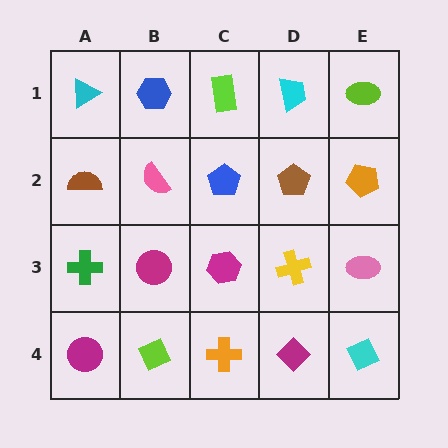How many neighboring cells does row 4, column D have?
3.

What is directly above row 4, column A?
A green cross.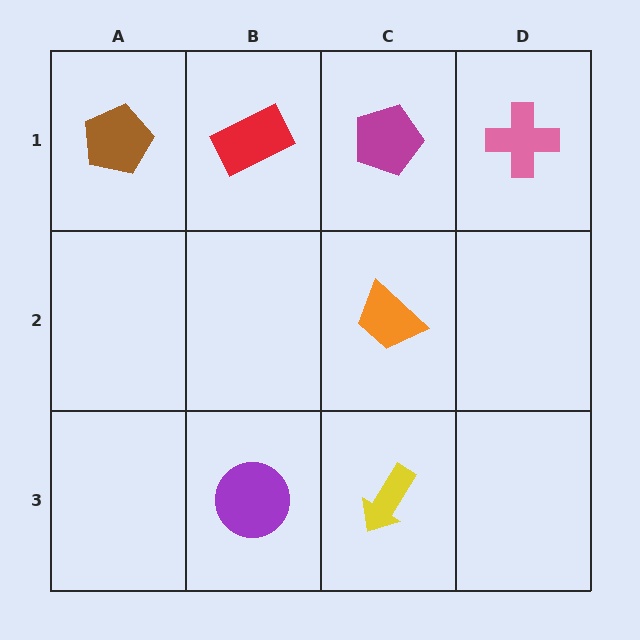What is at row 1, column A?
A brown pentagon.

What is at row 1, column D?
A pink cross.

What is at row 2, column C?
An orange trapezoid.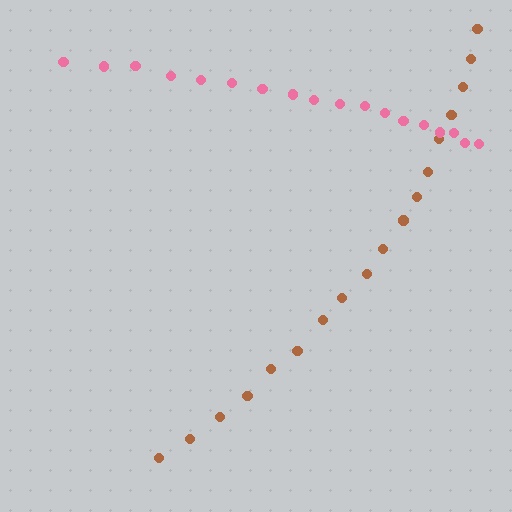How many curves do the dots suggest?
There are 2 distinct paths.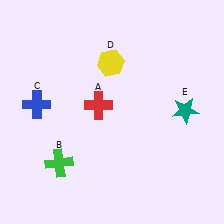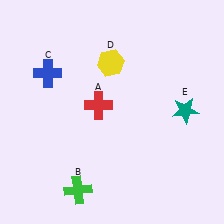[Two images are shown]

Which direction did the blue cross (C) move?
The blue cross (C) moved up.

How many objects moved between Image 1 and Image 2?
2 objects moved between the two images.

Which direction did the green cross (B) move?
The green cross (B) moved down.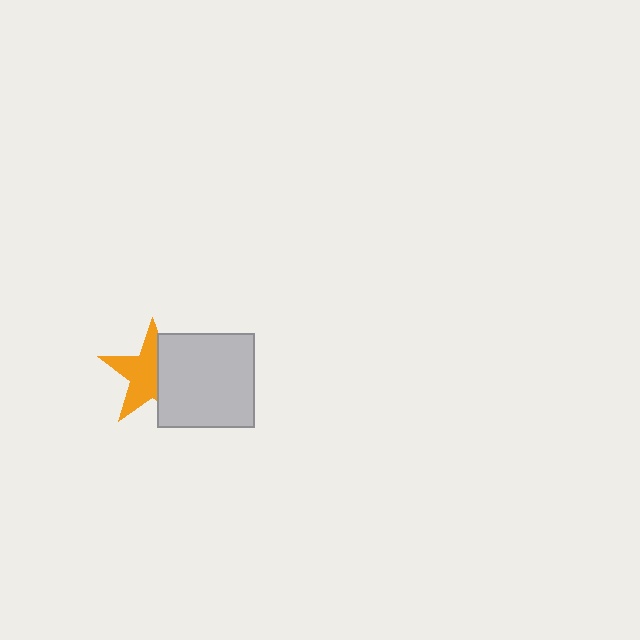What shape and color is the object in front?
The object in front is a light gray rectangle.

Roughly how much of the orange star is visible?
About half of it is visible (roughly 59%).